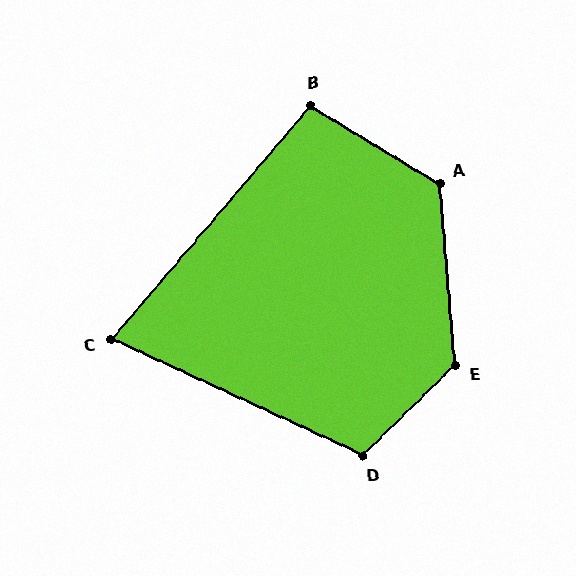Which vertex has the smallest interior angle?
C, at approximately 74 degrees.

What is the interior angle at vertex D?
Approximately 111 degrees (obtuse).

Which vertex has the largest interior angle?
E, at approximately 130 degrees.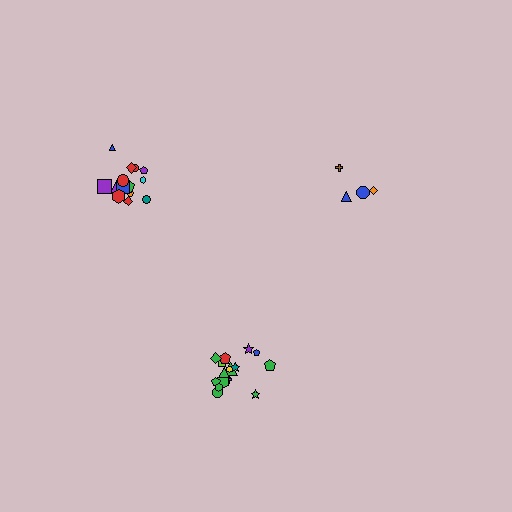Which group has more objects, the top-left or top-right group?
The top-left group.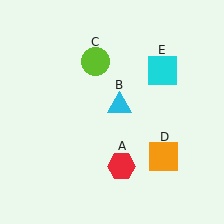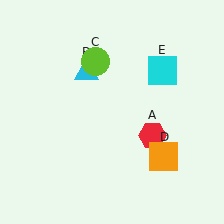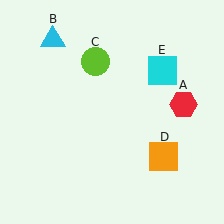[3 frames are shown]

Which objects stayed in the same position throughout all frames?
Lime circle (object C) and orange square (object D) and cyan square (object E) remained stationary.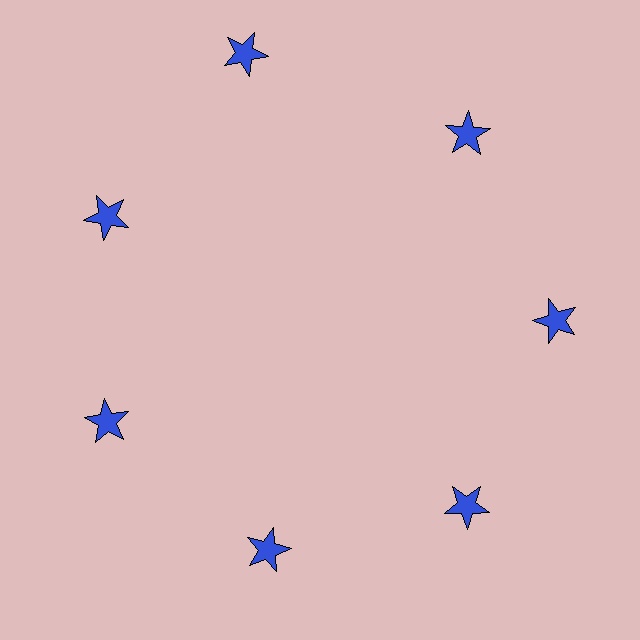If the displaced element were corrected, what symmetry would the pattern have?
It would have 7-fold rotational symmetry — the pattern would map onto itself every 51 degrees.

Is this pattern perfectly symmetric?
No. The 7 blue stars are arranged in a ring, but one element near the 12 o'clock position is pushed outward from the center, breaking the 7-fold rotational symmetry.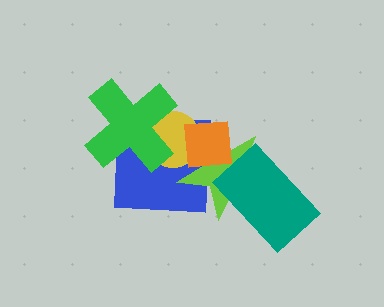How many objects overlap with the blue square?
4 objects overlap with the blue square.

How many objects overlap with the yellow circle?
4 objects overlap with the yellow circle.